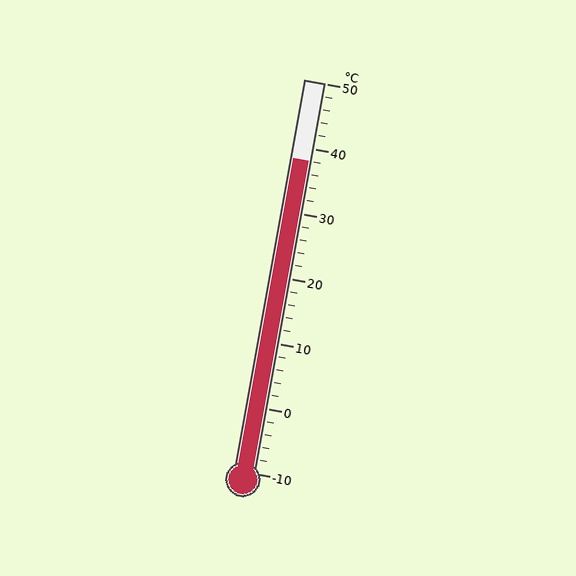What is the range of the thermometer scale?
The thermometer scale ranges from -10°C to 50°C.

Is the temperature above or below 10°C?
The temperature is above 10°C.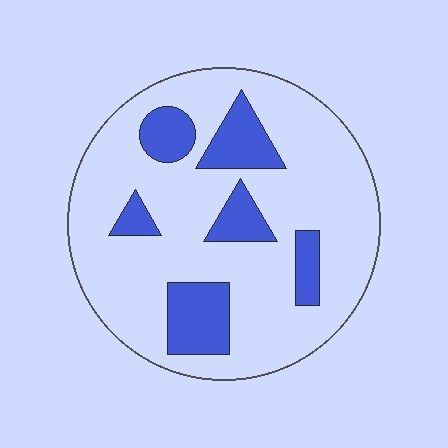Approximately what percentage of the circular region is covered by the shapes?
Approximately 20%.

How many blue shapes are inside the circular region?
6.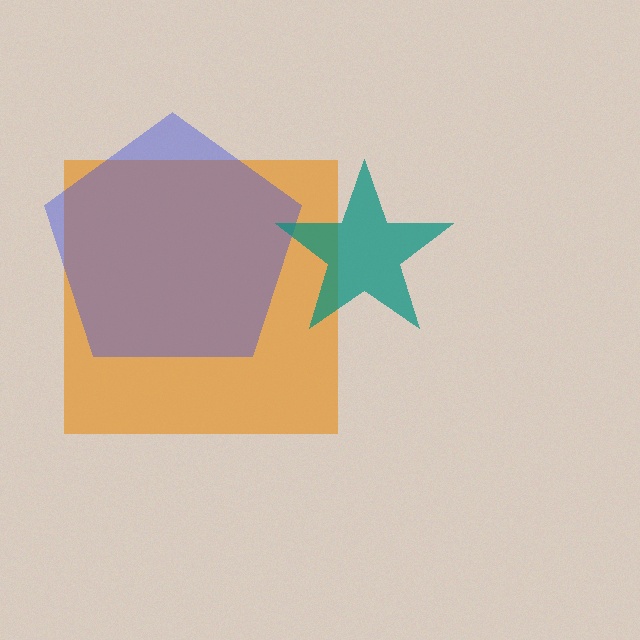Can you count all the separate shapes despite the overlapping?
Yes, there are 3 separate shapes.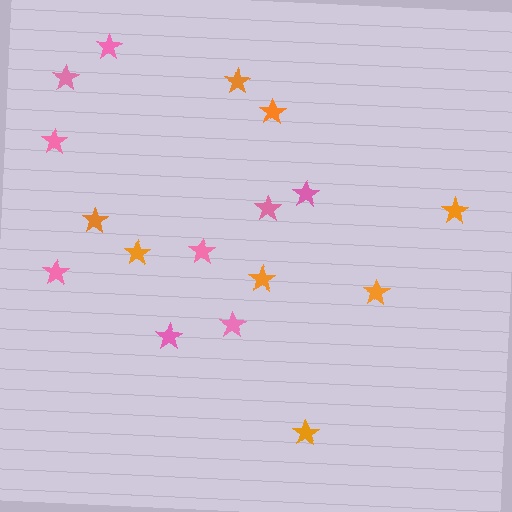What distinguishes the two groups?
There are 2 groups: one group of pink stars (9) and one group of orange stars (8).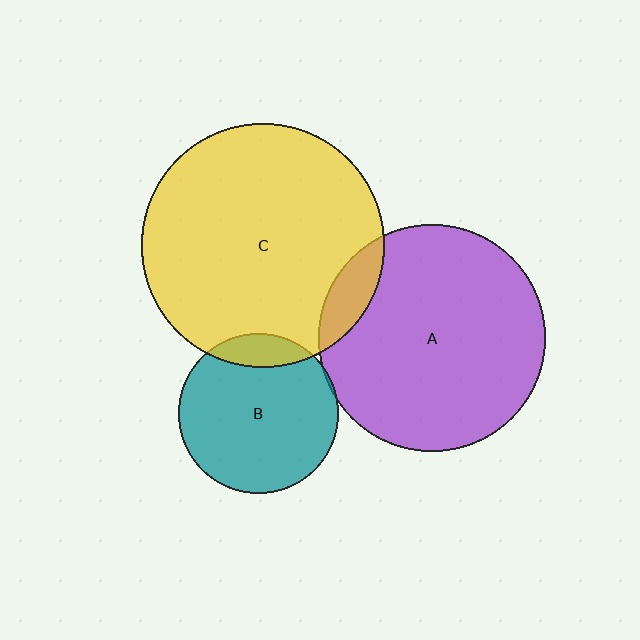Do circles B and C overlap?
Yes.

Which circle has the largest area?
Circle C (yellow).